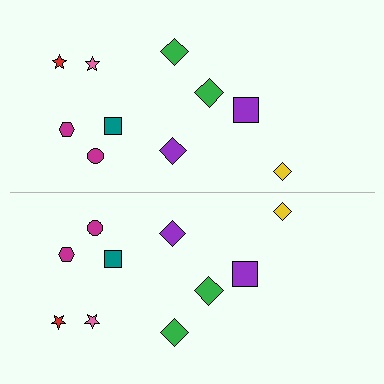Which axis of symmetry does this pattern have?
The pattern has a horizontal axis of symmetry running through the center of the image.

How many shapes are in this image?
There are 20 shapes in this image.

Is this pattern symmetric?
Yes, this pattern has bilateral (reflection) symmetry.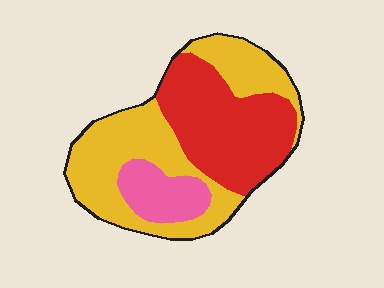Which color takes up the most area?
Yellow, at roughly 50%.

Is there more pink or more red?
Red.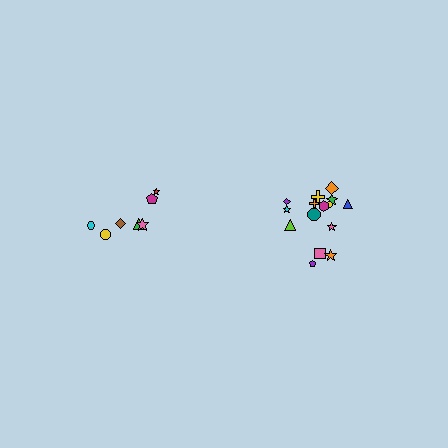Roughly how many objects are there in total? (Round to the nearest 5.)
Roughly 20 objects in total.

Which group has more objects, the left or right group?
The right group.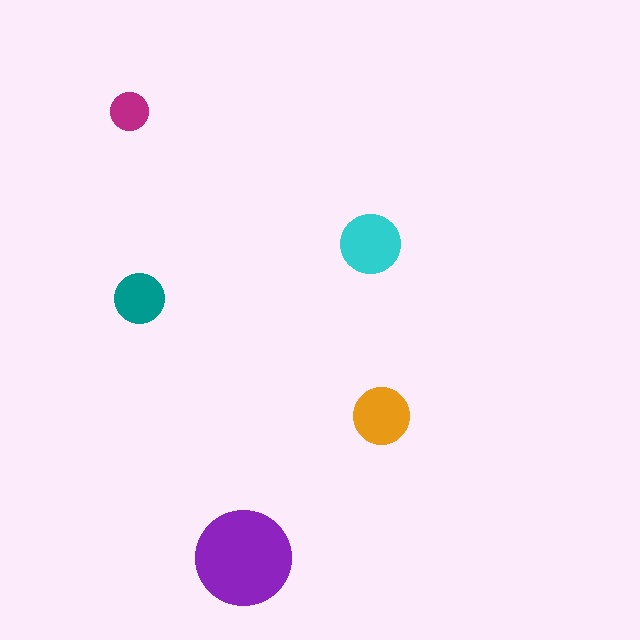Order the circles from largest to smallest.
the purple one, the cyan one, the orange one, the teal one, the magenta one.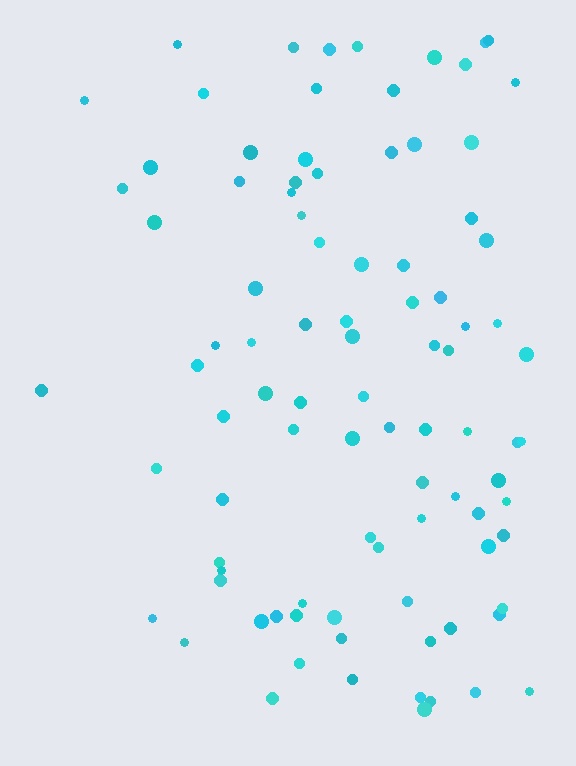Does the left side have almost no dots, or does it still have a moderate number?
Still a moderate number, just noticeably fewer than the right.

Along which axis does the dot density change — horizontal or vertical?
Horizontal.